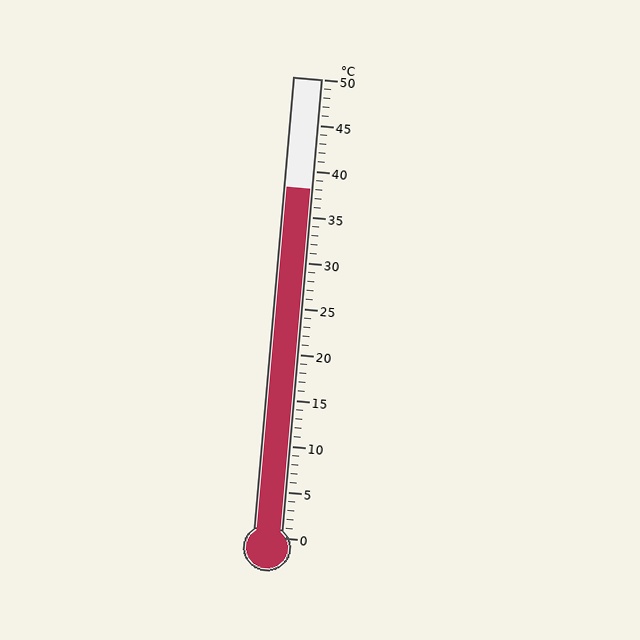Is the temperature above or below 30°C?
The temperature is above 30°C.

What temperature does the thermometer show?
The thermometer shows approximately 38°C.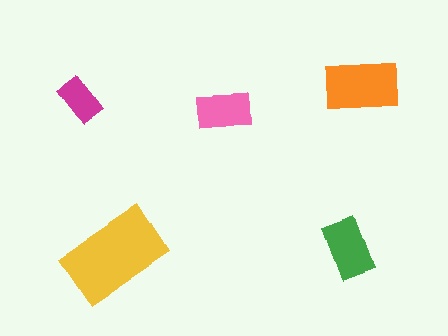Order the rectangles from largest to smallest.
the yellow one, the orange one, the green one, the pink one, the magenta one.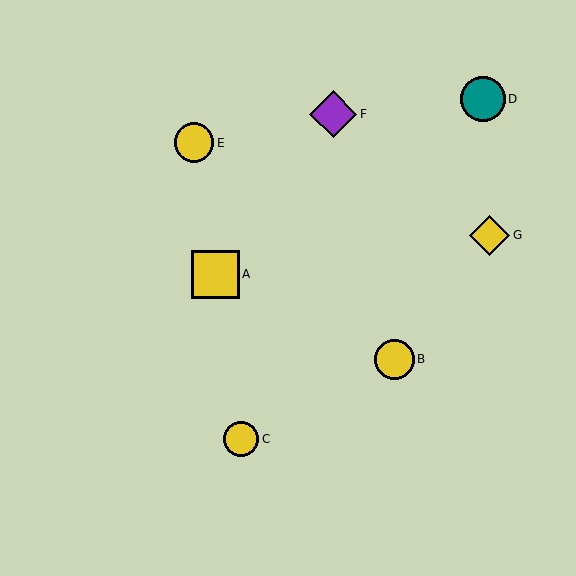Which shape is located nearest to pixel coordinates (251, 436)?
The yellow circle (labeled C) at (241, 439) is nearest to that location.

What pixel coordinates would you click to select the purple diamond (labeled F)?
Click at (333, 114) to select the purple diamond F.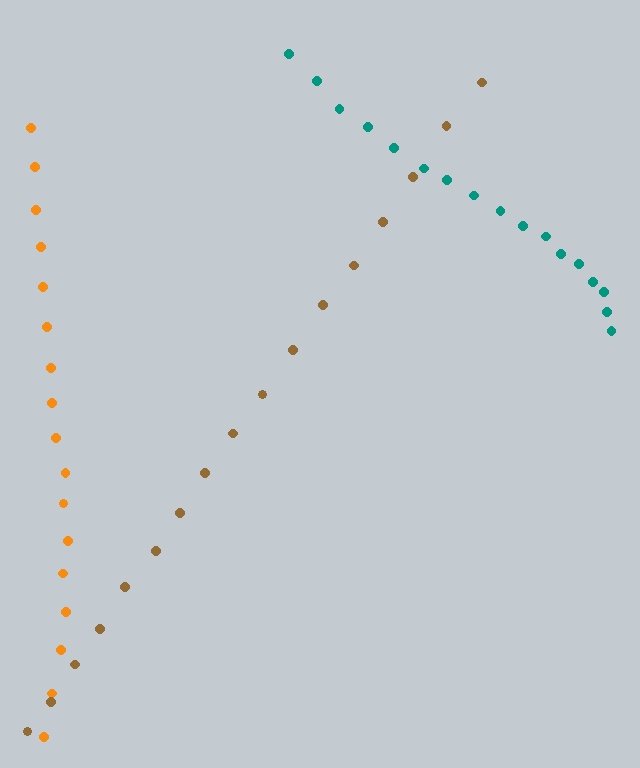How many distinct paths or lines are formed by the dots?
There are 3 distinct paths.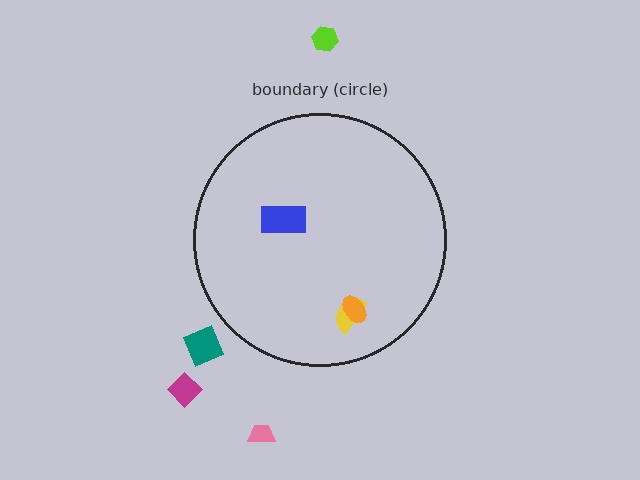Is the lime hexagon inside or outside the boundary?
Outside.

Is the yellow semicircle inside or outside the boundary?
Inside.